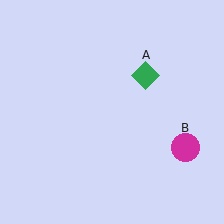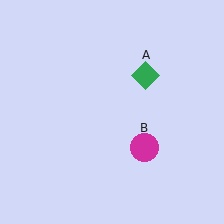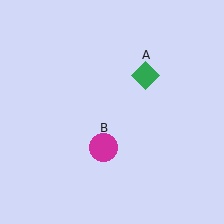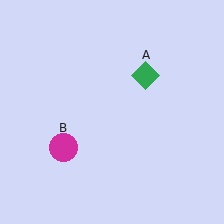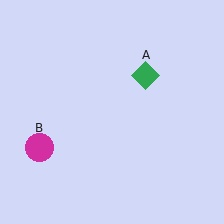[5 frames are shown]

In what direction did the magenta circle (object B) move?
The magenta circle (object B) moved left.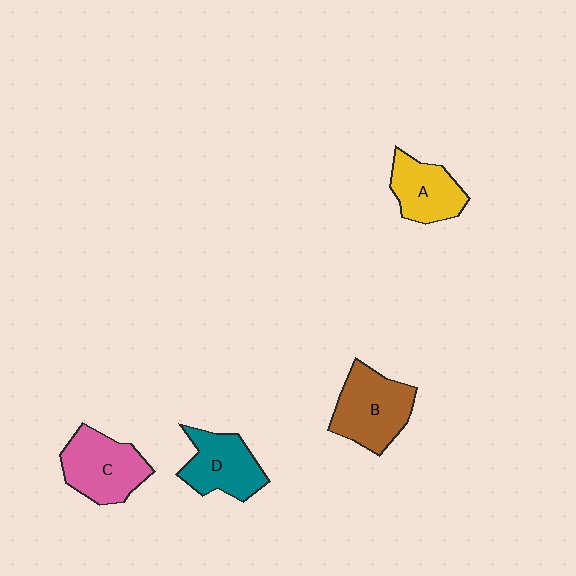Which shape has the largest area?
Shape B (brown).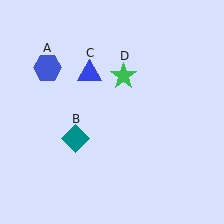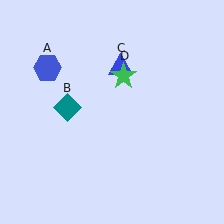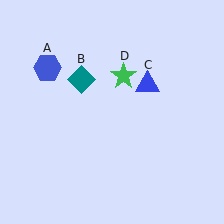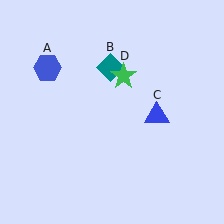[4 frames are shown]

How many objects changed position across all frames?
2 objects changed position: teal diamond (object B), blue triangle (object C).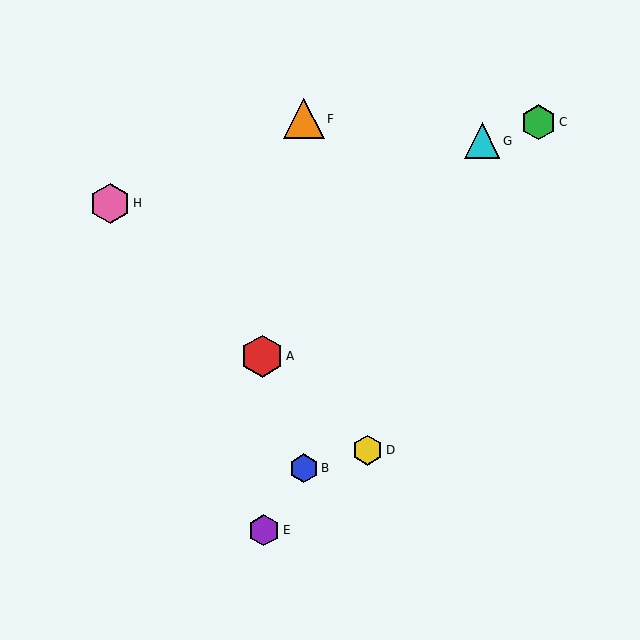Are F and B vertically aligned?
Yes, both are at x≈304.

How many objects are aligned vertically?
2 objects (B, F) are aligned vertically.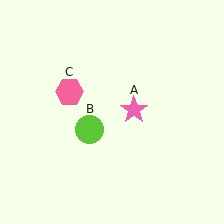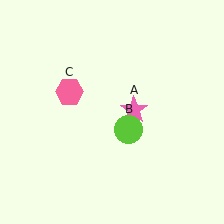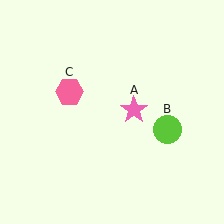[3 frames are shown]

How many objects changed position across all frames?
1 object changed position: lime circle (object B).